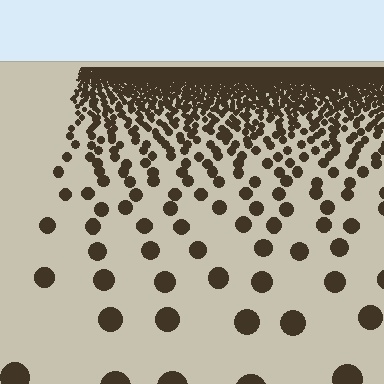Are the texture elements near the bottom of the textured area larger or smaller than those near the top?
Larger. Near the bottom, elements are closer to the viewer and appear at a bigger on-screen size.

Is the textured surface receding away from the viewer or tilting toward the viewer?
The surface is receding away from the viewer. Texture elements get smaller and denser toward the top.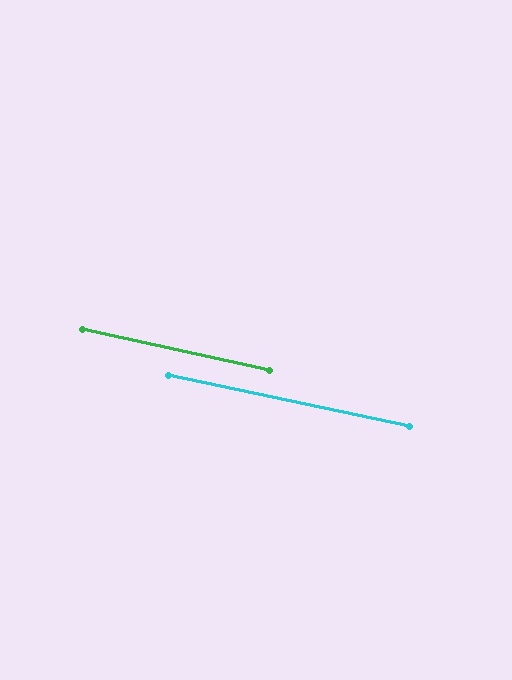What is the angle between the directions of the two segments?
Approximately 0 degrees.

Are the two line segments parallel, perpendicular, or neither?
Parallel — their directions differ by only 0.1°.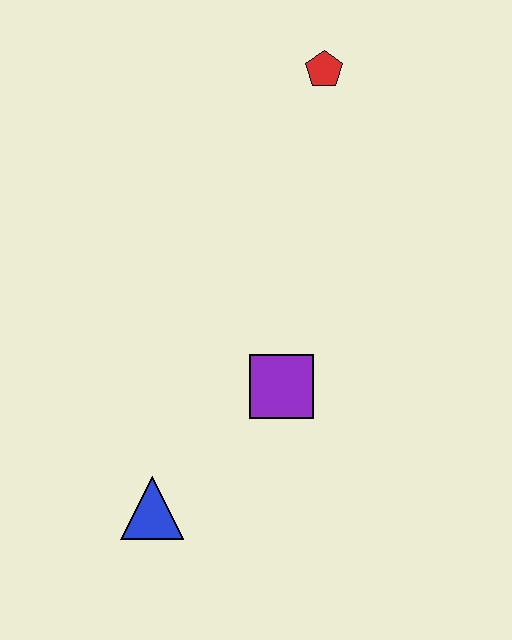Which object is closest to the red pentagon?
The purple square is closest to the red pentagon.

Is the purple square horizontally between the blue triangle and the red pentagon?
Yes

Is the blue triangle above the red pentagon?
No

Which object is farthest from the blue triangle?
The red pentagon is farthest from the blue triangle.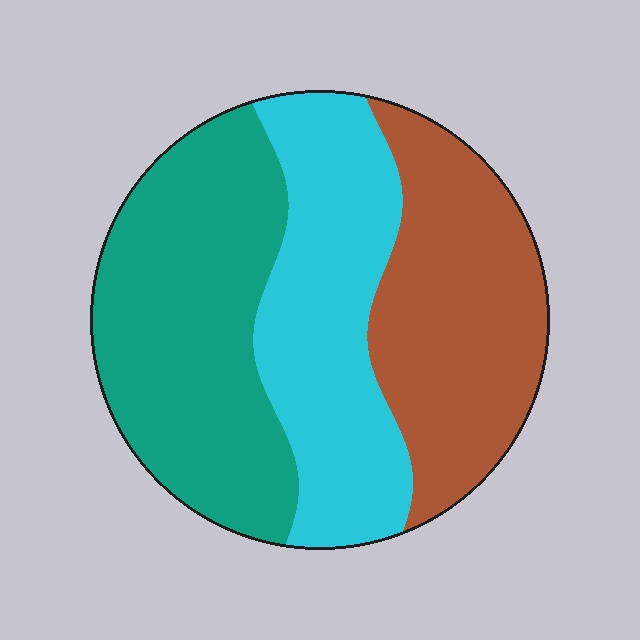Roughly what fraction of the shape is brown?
Brown covers around 30% of the shape.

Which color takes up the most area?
Teal, at roughly 40%.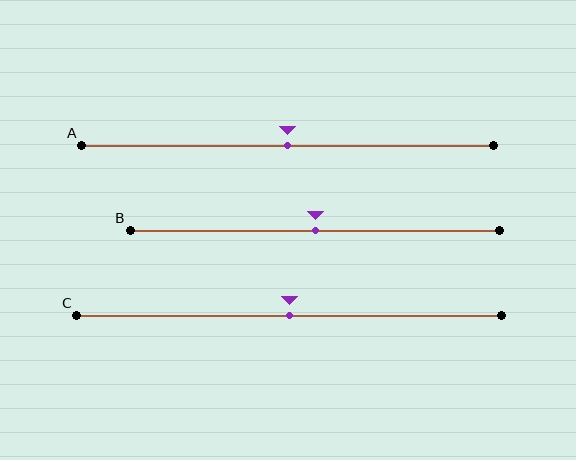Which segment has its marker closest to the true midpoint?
Segment A has its marker closest to the true midpoint.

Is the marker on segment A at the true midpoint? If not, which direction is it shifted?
Yes, the marker on segment A is at the true midpoint.